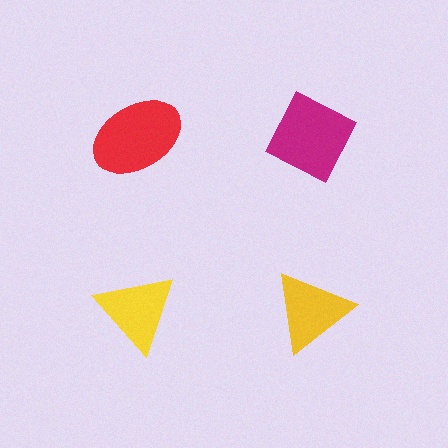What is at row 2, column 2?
A yellow triangle.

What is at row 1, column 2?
A magenta diamond.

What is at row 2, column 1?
A yellow triangle.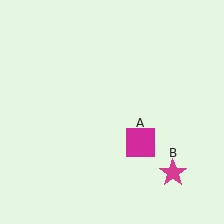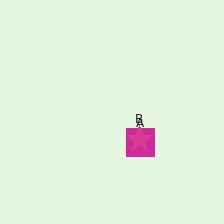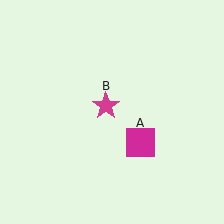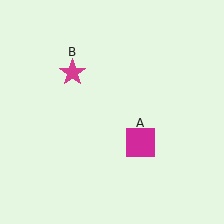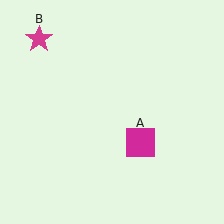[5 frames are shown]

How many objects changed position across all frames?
1 object changed position: magenta star (object B).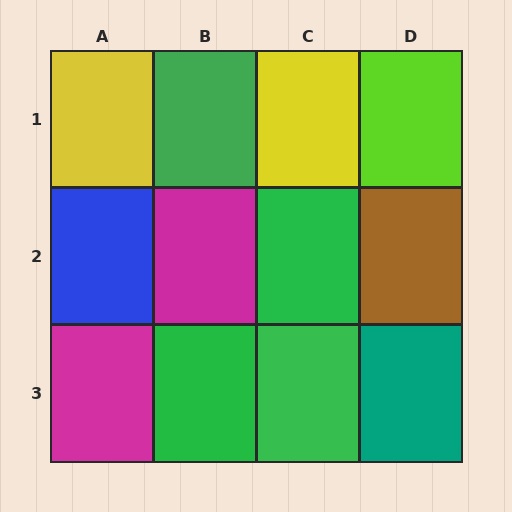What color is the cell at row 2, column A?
Blue.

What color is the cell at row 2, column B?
Magenta.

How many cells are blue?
1 cell is blue.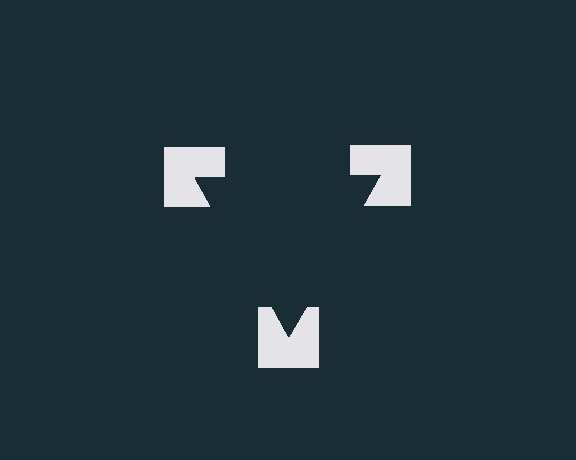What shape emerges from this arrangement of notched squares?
An illusory triangle — its edges are inferred from the aligned wedge cuts in the notched squares, not physically drawn.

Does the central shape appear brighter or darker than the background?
It typically appears slightly darker than the background, even though no actual brightness change is drawn.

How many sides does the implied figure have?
3 sides.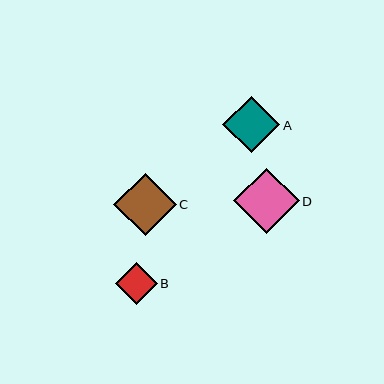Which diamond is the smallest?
Diamond B is the smallest with a size of approximately 42 pixels.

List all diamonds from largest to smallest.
From largest to smallest: D, C, A, B.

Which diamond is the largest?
Diamond D is the largest with a size of approximately 65 pixels.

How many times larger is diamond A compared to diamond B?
Diamond A is approximately 1.4 times the size of diamond B.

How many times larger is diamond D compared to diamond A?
Diamond D is approximately 1.2 times the size of diamond A.